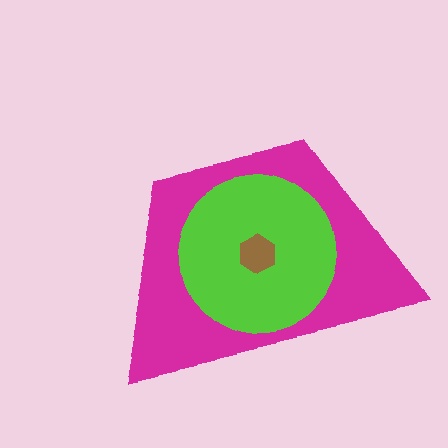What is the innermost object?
The brown hexagon.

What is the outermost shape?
The magenta trapezoid.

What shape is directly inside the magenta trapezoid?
The lime circle.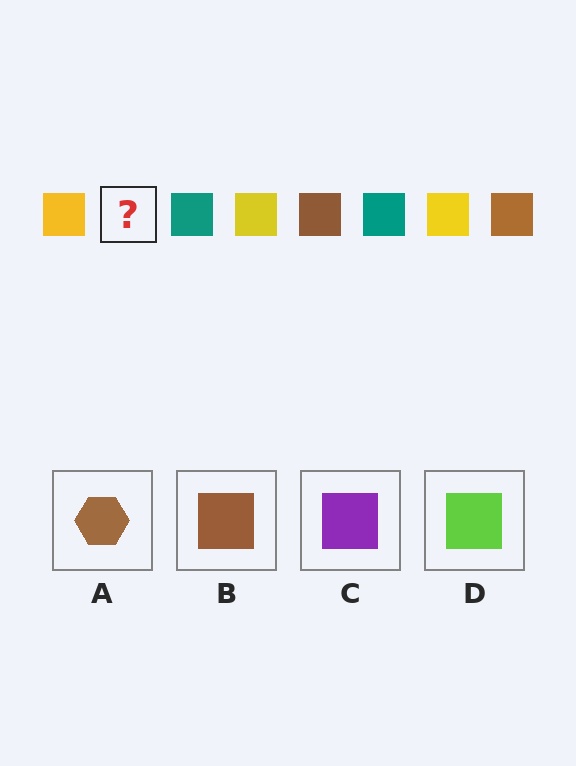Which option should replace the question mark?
Option B.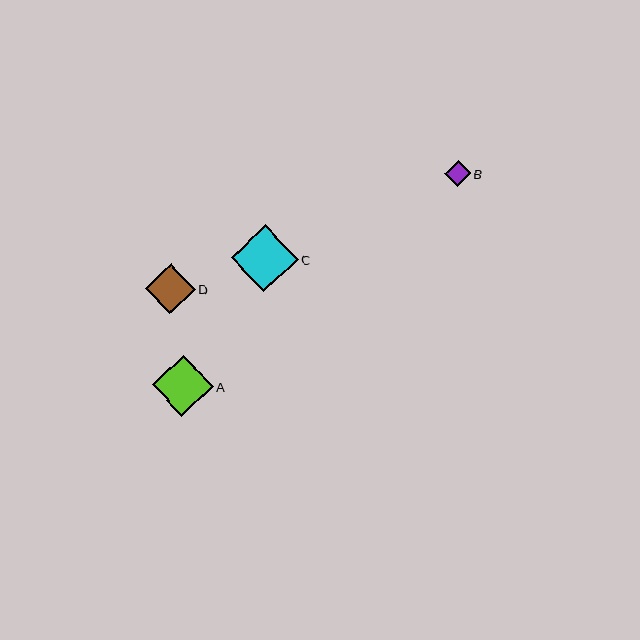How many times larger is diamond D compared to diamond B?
Diamond D is approximately 2.0 times the size of diamond B.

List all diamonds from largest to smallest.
From largest to smallest: C, A, D, B.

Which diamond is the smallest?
Diamond B is the smallest with a size of approximately 26 pixels.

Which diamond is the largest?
Diamond C is the largest with a size of approximately 66 pixels.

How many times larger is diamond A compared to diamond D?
Diamond A is approximately 1.2 times the size of diamond D.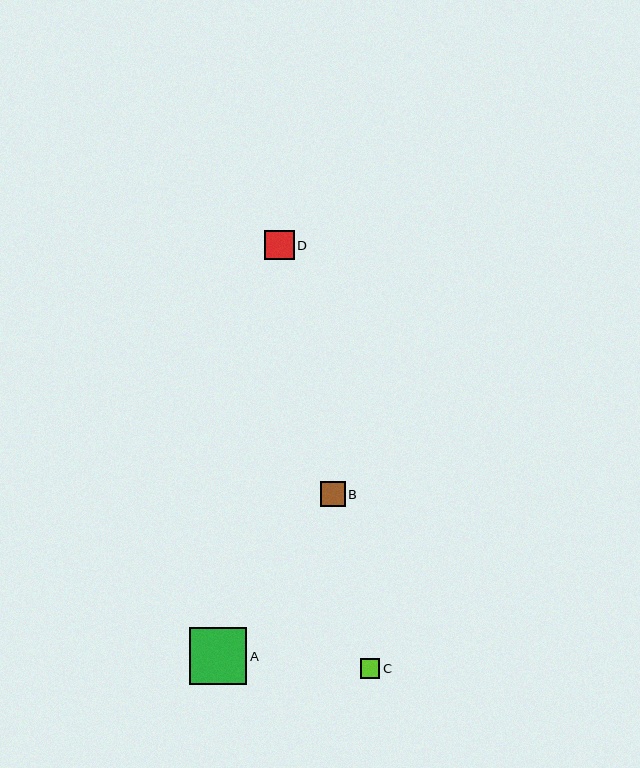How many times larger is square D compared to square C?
Square D is approximately 1.5 times the size of square C.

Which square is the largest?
Square A is the largest with a size of approximately 57 pixels.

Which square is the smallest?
Square C is the smallest with a size of approximately 20 pixels.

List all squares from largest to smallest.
From largest to smallest: A, D, B, C.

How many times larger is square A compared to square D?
Square A is approximately 1.9 times the size of square D.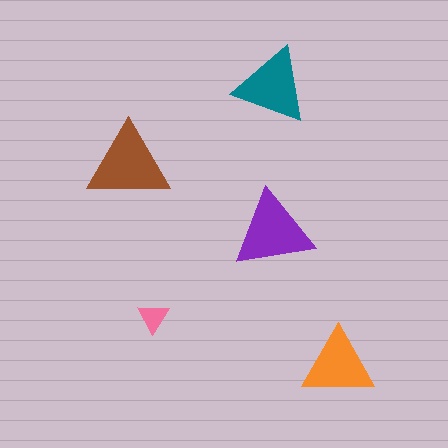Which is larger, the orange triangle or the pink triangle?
The orange one.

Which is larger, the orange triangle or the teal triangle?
The teal one.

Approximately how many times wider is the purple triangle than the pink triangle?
About 2.5 times wider.